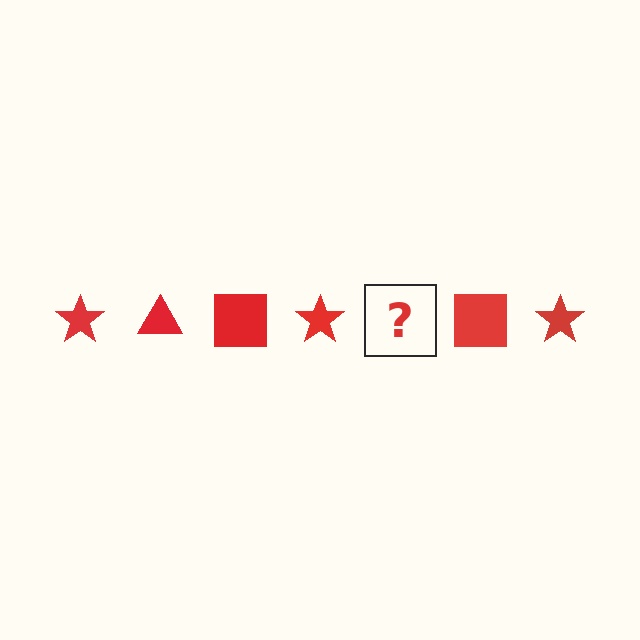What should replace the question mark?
The question mark should be replaced with a red triangle.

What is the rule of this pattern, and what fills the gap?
The rule is that the pattern cycles through star, triangle, square shapes in red. The gap should be filled with a red triangle.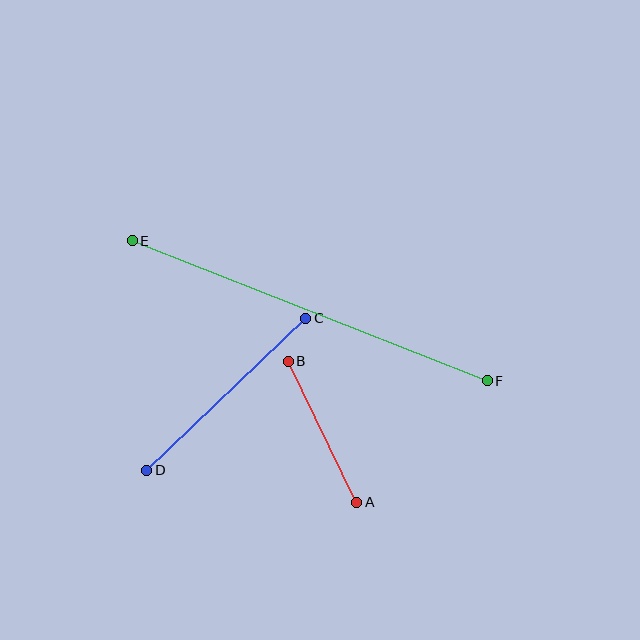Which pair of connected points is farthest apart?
Points E and F are farthest apart.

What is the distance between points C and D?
The distance is approximately 220 pixels.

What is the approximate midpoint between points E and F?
The midpoint is at approximately (310, 311) pixels.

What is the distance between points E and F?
The distance is approximately 381 pixels.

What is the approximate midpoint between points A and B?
The midpoint is at approximately (323, 432) pixels.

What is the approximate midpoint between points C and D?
The midpoint is at approximately (226, 394) pixels.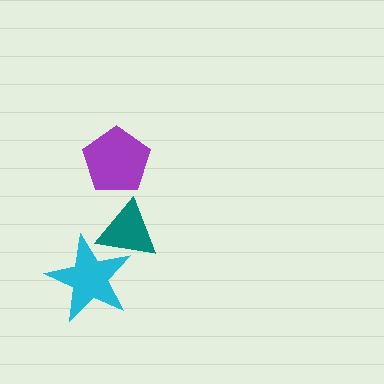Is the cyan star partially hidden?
No, no other shape covers it.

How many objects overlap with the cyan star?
1 object overlaps with the cyan star.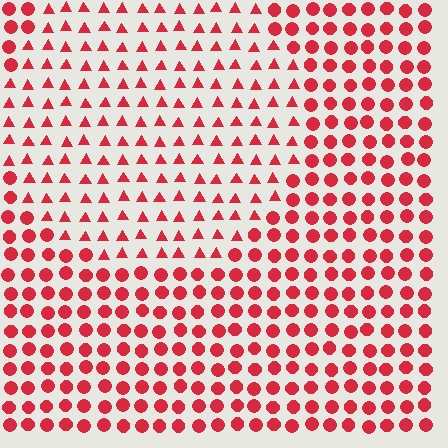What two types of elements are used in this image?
The image uses triangles inside the circle region and circles outside it.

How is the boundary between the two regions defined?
The boundary is defined by a change in element shape: triangles inside vs. circles outside. All elements share the same color and spacing.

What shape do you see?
I see a circle.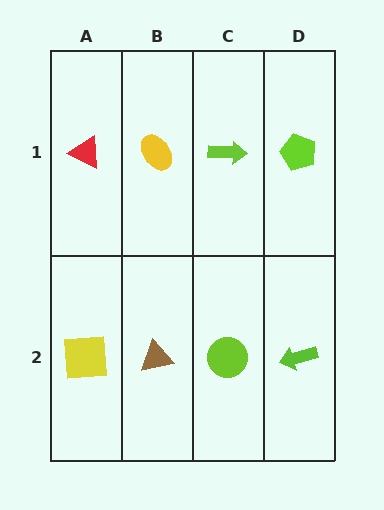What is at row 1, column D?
A lime pentagon.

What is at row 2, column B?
A brown triangle.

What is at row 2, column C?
A lime circle.